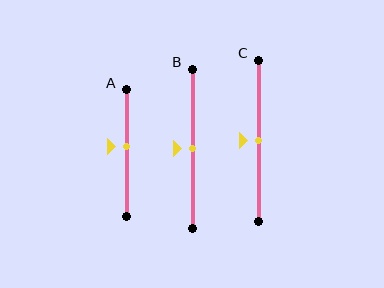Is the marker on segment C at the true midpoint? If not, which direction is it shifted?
Yes, the marker on segment C is at the true midpoint.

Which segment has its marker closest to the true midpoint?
Segment B has its marker closest to the true midpoint.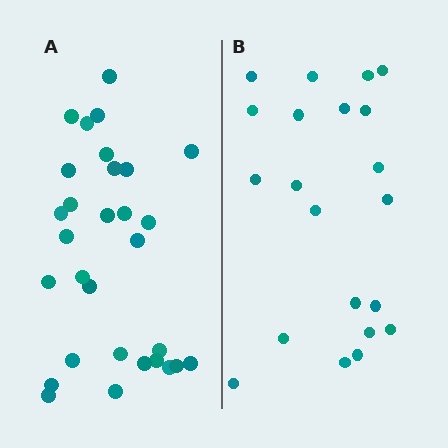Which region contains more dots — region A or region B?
Region A (the left region) has more dots.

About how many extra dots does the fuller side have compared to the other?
Region A has roughly 8 or so more dots than region B.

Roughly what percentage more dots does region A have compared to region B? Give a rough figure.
About 45% more.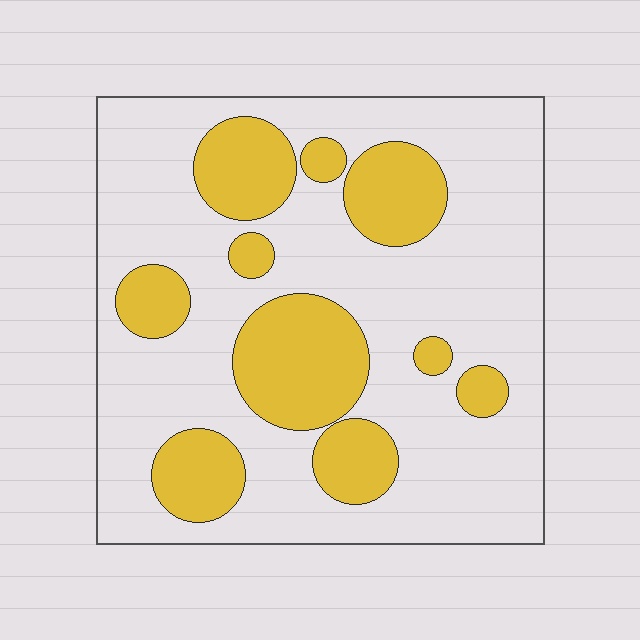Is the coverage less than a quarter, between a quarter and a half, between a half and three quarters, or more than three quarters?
Between a quarter and a half.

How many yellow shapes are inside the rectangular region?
10.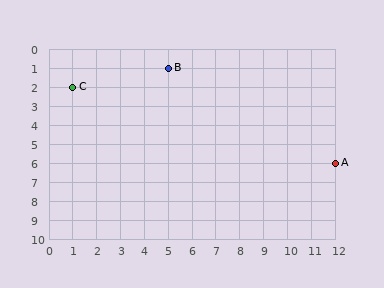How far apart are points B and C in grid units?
Points B and C are 4 columns and 1 row apart (about 4.1 grid units diagonally).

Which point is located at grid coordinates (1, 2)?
Point C is at (1, 2).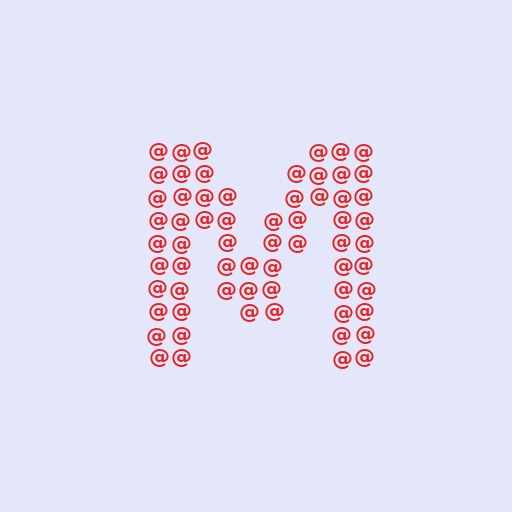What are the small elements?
The small elements are at signs.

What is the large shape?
The large shape is the letter M.